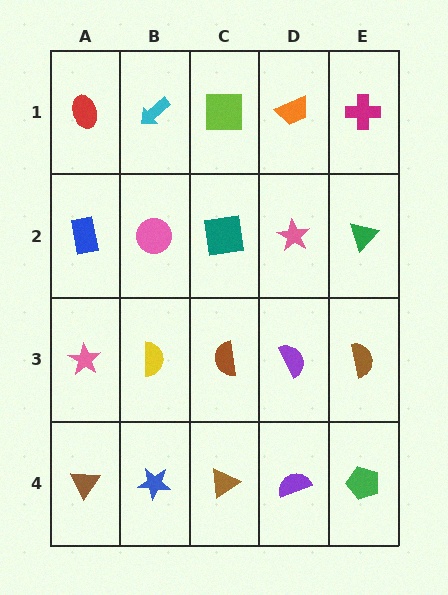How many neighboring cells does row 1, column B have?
3.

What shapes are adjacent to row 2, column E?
A magenta cross (row 1, column E), a brown semicircle (row 3, column E), a pink star (row 2, column D).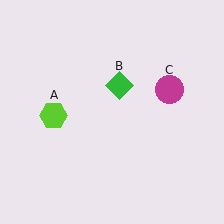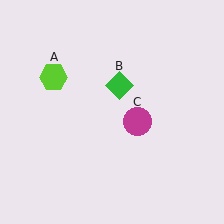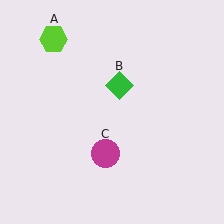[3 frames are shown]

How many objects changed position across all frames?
2 objects changed position: lime hexagon (object A), magenta circle (object C).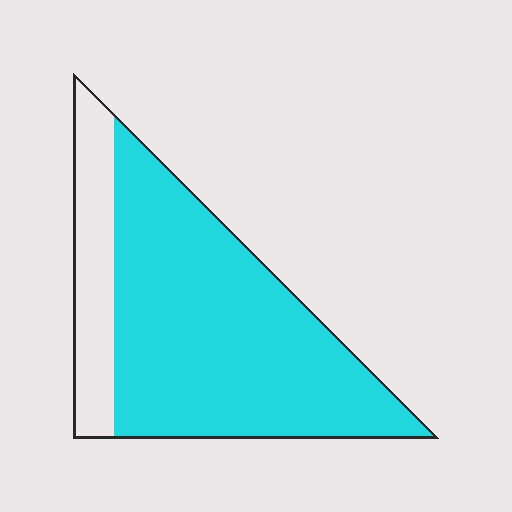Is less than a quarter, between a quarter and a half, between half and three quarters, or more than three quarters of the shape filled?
More than three quarters.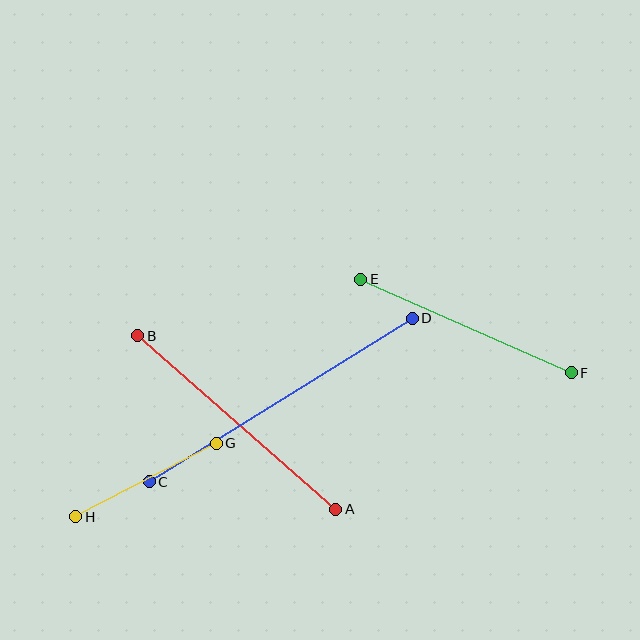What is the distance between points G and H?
The distance is approximately 159 pixels.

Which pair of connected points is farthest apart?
Points C and D are farthest apart.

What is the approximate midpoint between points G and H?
The midpoint is at approximately (146, 480) pixels.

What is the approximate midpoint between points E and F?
The midpoint is at approximately (466, 326) pixels.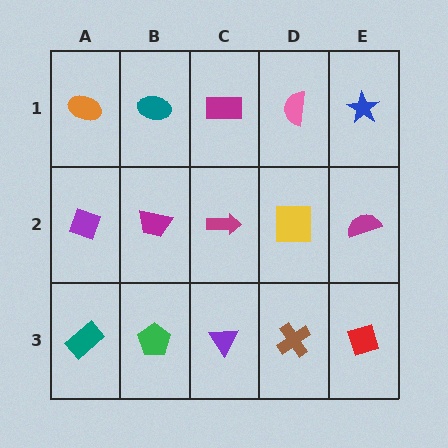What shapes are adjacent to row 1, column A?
A purple diamond (row 2, column A), a teal ellipse (row 1, column B).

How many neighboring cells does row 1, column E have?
2.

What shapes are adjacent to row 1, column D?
A yellow square (row 2, column D), a magenta rectangle (row 1, column C), a blue star (row 1, column E).